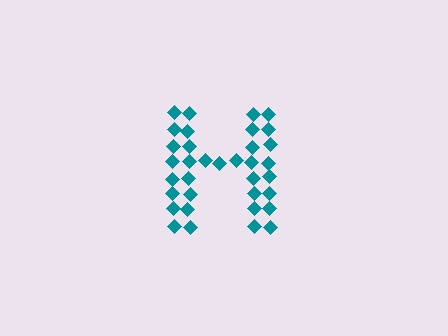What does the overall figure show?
The overall figure shows the letter H.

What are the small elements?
The small elements are diamonds.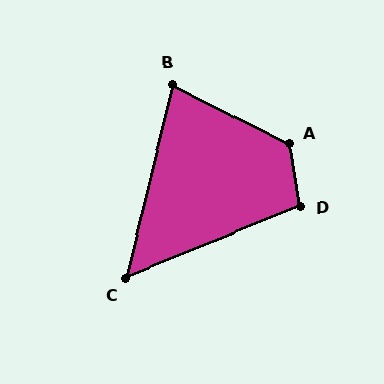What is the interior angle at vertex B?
Approximately 77 degrees (acute).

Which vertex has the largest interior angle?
A, at approximately 126 degrees.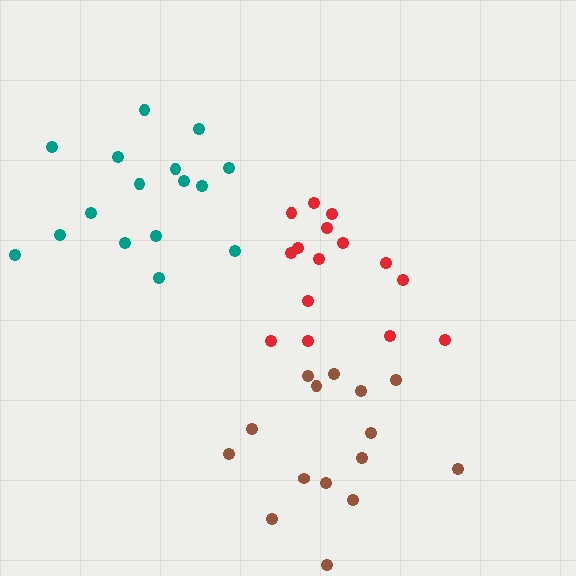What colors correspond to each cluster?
The clusters are colored: red, teal, brown.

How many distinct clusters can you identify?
There are 3 distinct clusters.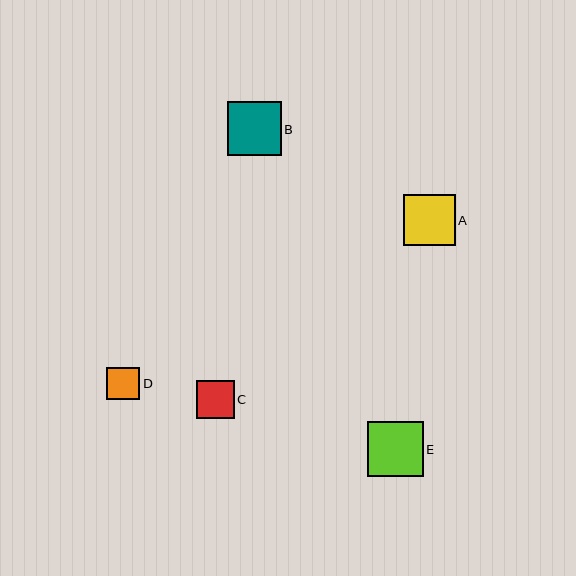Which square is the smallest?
Square D is the smallest with a size of approximately 33 pixels.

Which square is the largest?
Square E is the largest with a size of approximately 56 pixels.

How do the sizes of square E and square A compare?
Square E and square A are approximately the same size.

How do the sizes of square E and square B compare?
Square E and square B are approximately the same size.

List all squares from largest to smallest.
From largest to smallest: E, B, A, C, D.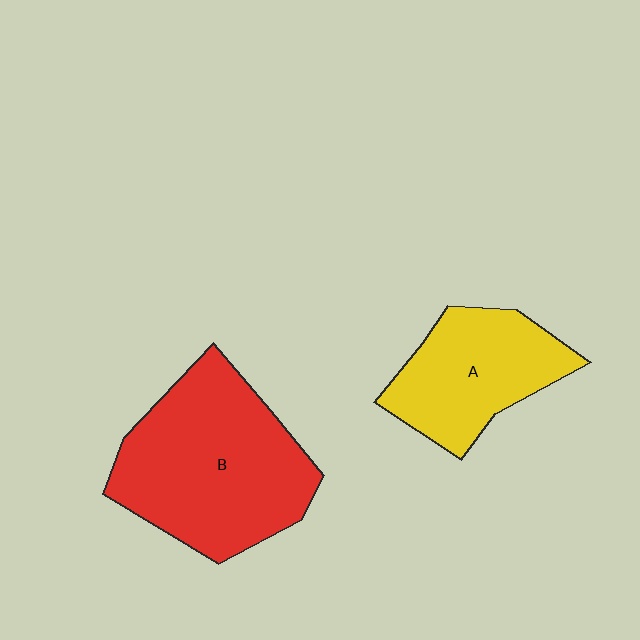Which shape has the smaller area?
Shape A (yellow).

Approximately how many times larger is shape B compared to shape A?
Approximately 1.6 times.